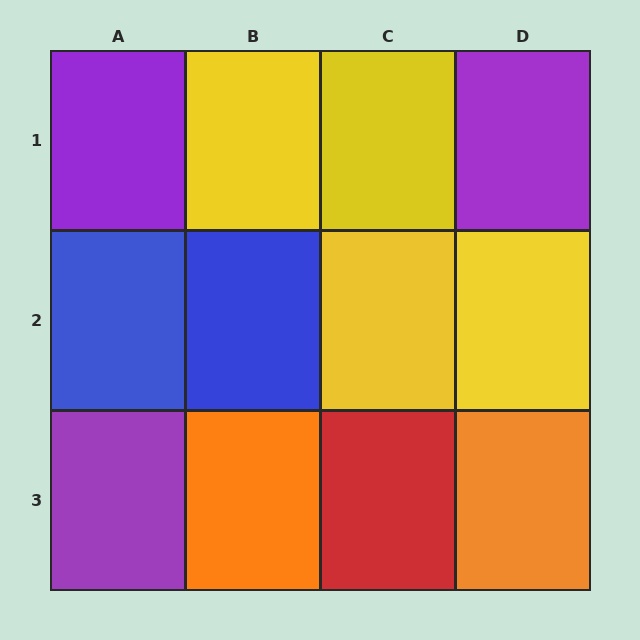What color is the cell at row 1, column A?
Purple.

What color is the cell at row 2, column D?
Yellow.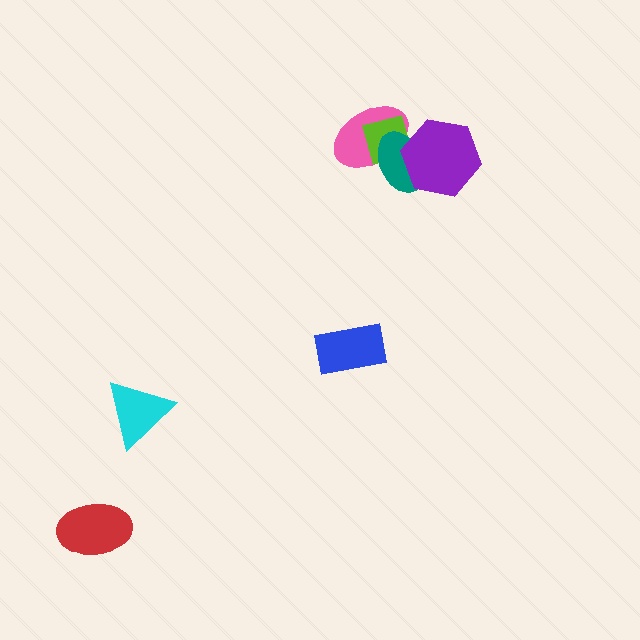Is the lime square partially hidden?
Yes, it is partially covered by another shape.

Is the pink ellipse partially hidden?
Yes, it is partially covered by another shape.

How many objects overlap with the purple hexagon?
3 objects overlap with the purple hexagon.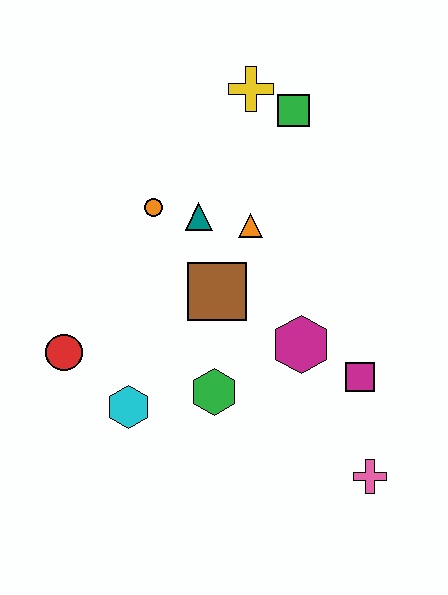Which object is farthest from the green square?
The pink cross is farthest from the green square.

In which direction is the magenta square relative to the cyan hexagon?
The magenta square is to the right of the cyan hexagon.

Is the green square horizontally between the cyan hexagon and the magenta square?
Yes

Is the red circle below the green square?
Yes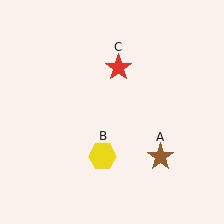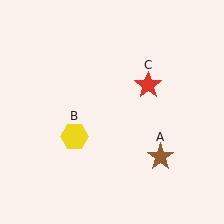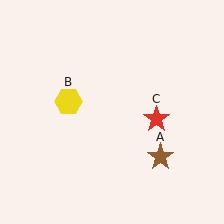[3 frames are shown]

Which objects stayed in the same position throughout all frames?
Brown star (object A) remained stationary.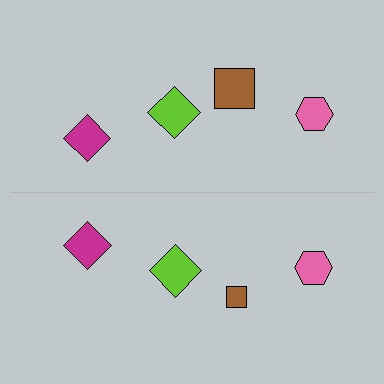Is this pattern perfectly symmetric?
No, the pattern is not perfectly symmetric. The brown square on the bottom side has a different size than its mirror counterpart.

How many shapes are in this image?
There are 8 shapes in this image.